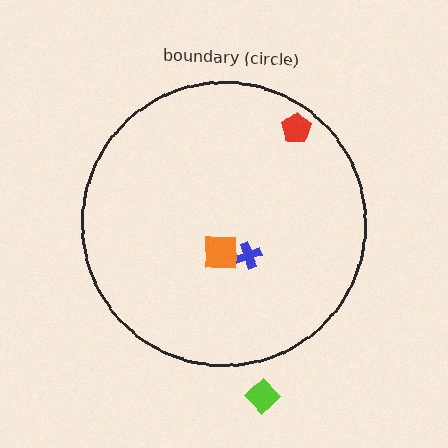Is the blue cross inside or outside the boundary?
Inside.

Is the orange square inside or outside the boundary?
Inside.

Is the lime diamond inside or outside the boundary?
Outside.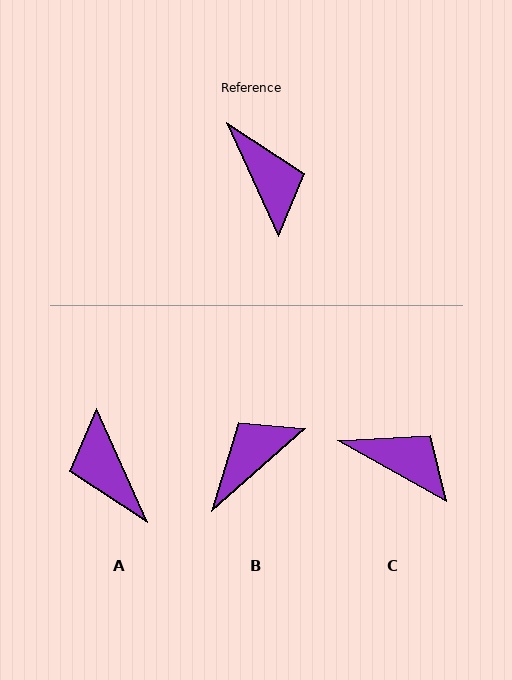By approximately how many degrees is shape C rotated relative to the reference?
Approximately 36 degrees counter-clockwise.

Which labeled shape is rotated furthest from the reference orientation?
A, about 179 degrees away.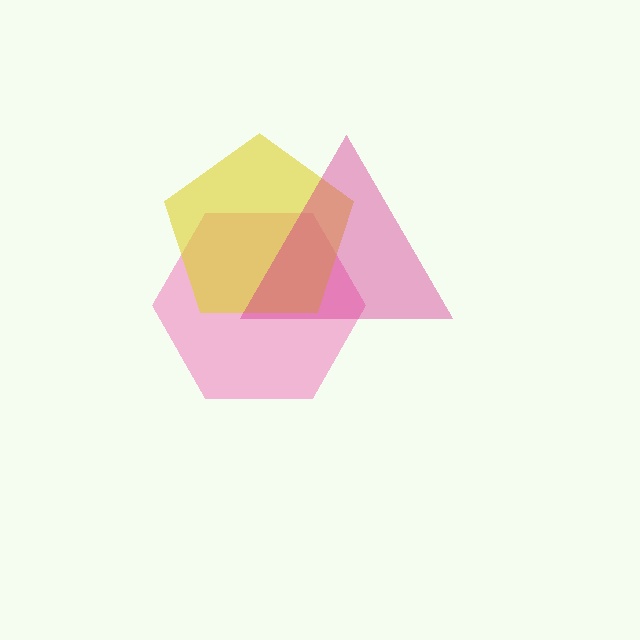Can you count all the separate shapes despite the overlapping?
Yes, there are 3 separate shapes.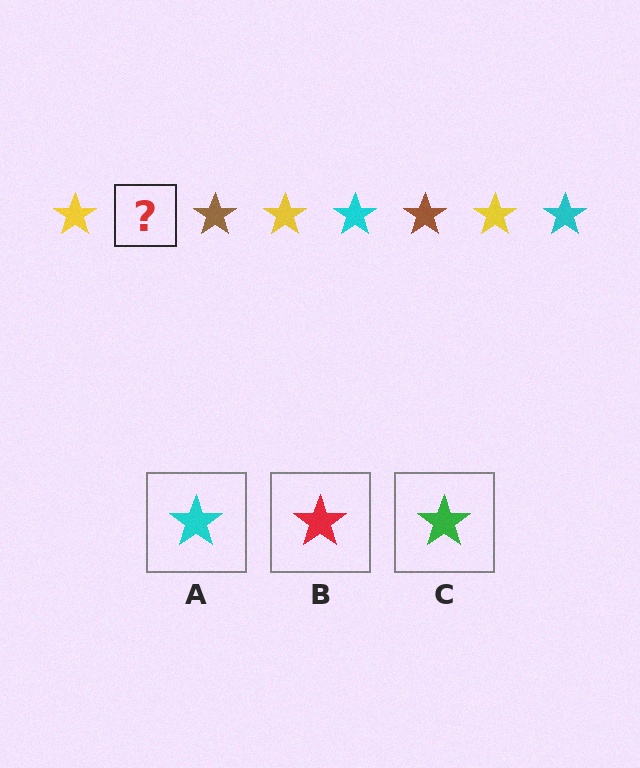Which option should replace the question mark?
Option A.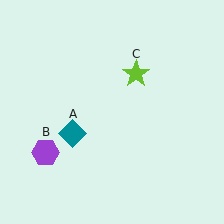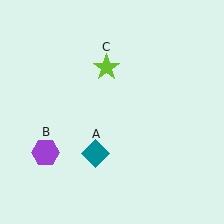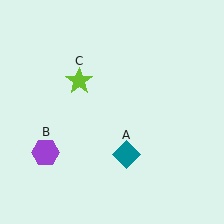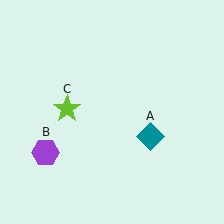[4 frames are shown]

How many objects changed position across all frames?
2 objects changed position: teal diamond (object A), lime star (object C).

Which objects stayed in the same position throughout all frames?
Purple hexagon (object B) remained stationary.